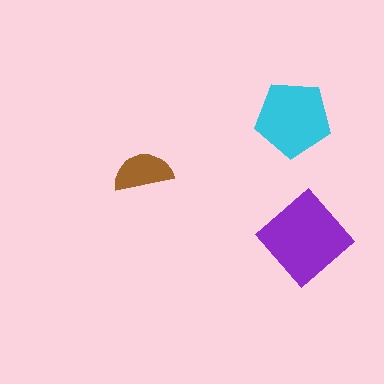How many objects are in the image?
There are 3 objects in the image.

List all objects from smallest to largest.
The brown semicircle, the cyan pentagon, the purple diamond.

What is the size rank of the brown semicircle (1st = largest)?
3rd.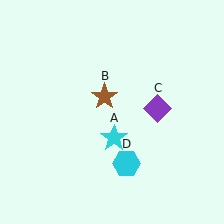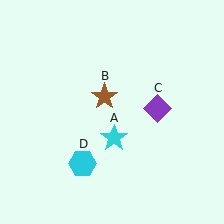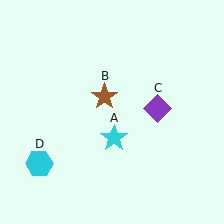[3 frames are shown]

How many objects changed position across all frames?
1 object changed position: cyan hexagon (object D).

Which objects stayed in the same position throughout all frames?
Cyan star (object A) and brown star (object B) and purple diamond (object C) remained stationary.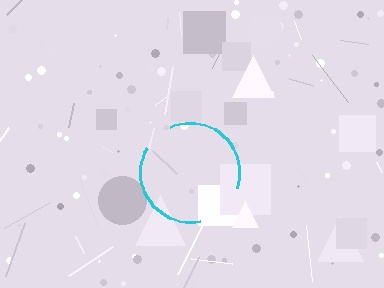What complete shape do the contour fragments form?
The contour fragments form a circle.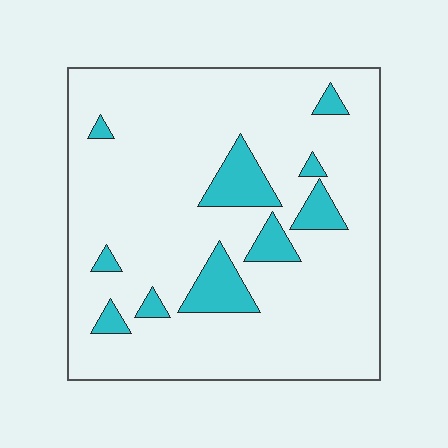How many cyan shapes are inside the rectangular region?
10.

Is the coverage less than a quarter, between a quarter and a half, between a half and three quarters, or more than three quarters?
Less than a quarter.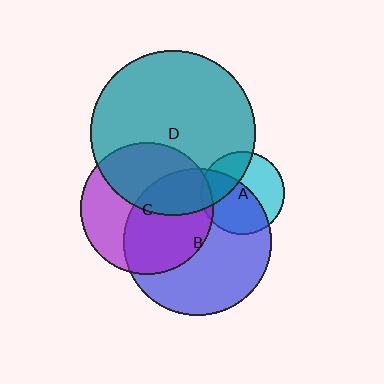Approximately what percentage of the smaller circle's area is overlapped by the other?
Approximately 55%.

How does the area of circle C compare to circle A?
Approximately 2.5 times.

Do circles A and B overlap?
Yes.